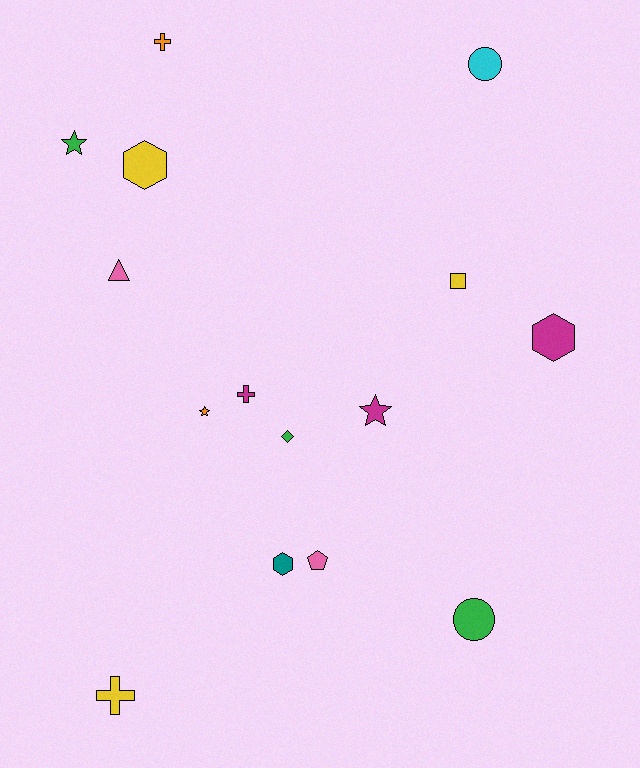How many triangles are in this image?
There is 1 triangle.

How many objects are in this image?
There are 15 objects.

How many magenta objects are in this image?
There are 3 magenta objects.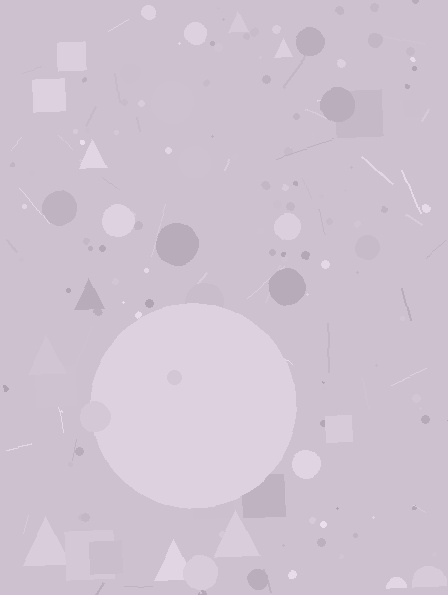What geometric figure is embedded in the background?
A circle is embedded in the background.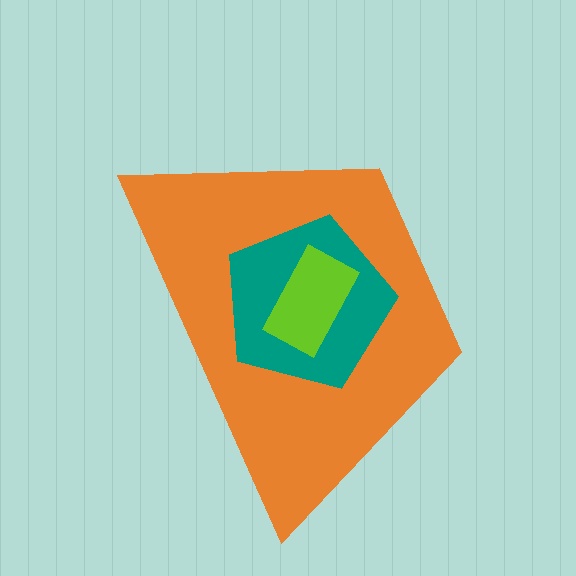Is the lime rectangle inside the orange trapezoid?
Yes.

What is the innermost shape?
The lime rectangle.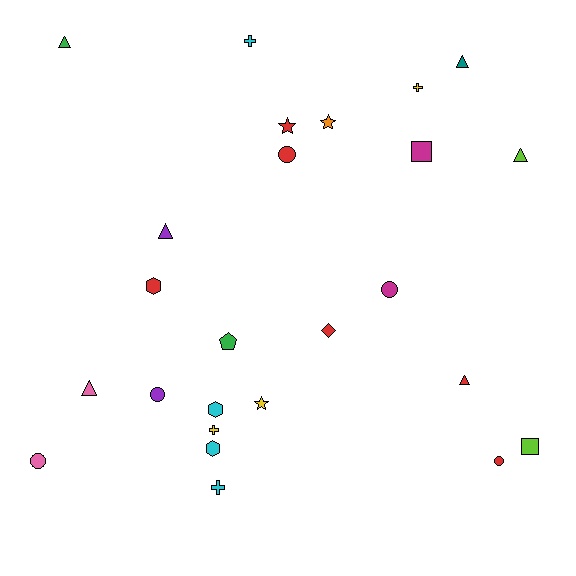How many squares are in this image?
There are 2 squares.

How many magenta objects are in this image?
There are 2 magenta objects.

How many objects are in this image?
There are 25 objects.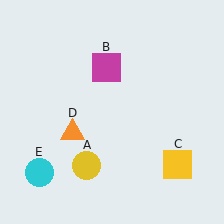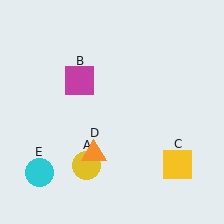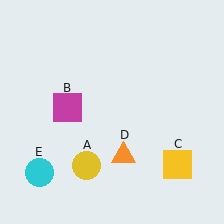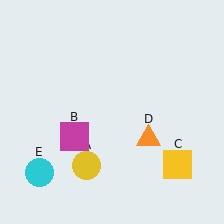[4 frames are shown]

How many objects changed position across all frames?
2 objects changed position: magenta square (object B), orange triangle (object D).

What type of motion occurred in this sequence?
The magenta square (object B), orange triangle (object D) rotated counterclockwise around the center of the scene.